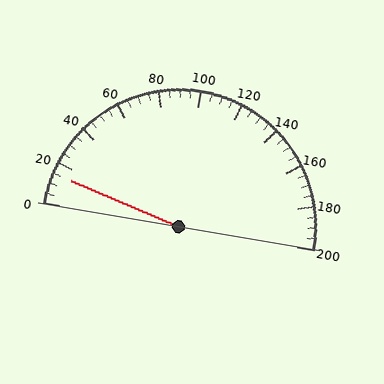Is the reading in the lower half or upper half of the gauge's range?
The reading is in the lower half of the range (0 to 200).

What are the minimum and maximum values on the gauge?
The gauge ranges from 0 to 200.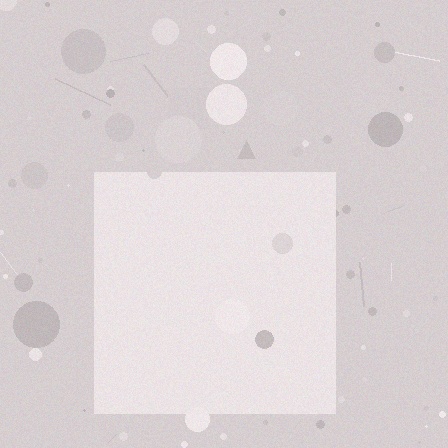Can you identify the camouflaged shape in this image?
The camouflaged shape is a square.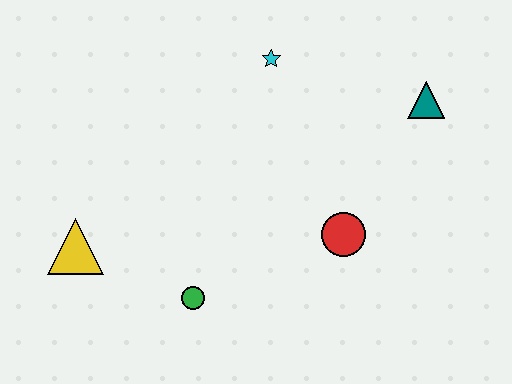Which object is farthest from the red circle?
The yellow triangle is farthest from the red circle.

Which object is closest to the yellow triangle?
The green circle is closest to the yellow triangle.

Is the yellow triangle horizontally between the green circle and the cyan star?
No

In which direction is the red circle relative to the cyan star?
The red circle is below the cyan star.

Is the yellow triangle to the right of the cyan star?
No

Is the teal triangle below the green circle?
No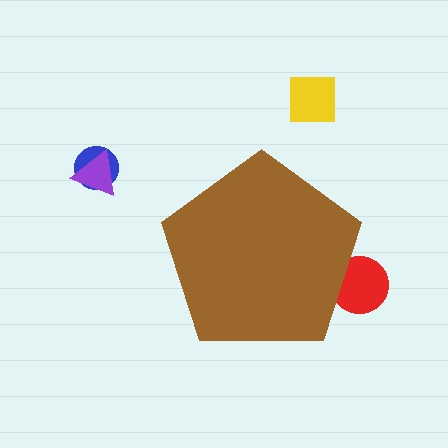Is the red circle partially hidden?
Yes, the red circle is partially hidden behind the brown pentagon.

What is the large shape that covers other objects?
A brown pentagon.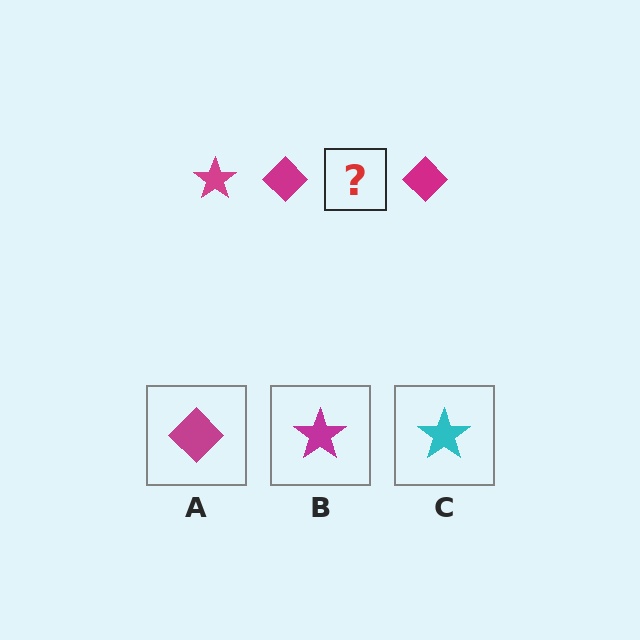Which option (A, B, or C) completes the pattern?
B.